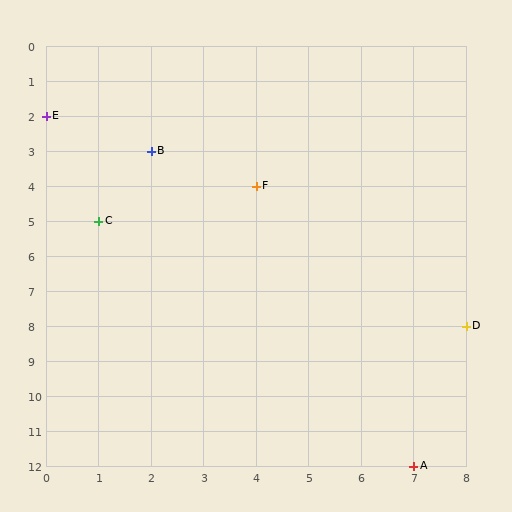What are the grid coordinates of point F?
Point F is at grid coordinates (4, 4).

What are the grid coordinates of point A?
Point A is at grid coordinates (7, 12).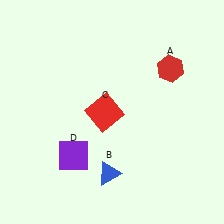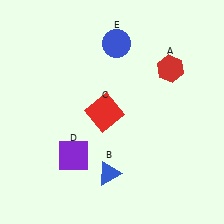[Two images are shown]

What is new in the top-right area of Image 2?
A blue circle (E) was added in the top-right area of Image 2.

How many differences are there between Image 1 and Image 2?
There is 1 difference between the two images.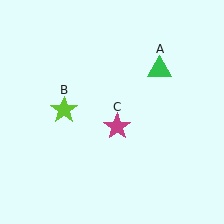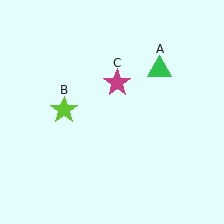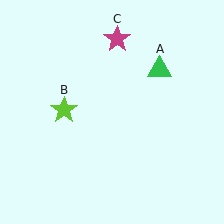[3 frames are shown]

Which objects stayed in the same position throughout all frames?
Green triangle (object A) and lime star (object B) remained stationary.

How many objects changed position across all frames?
1 object changed position: magenta star (object C).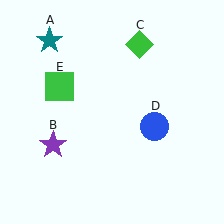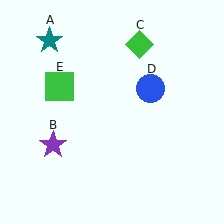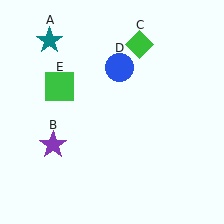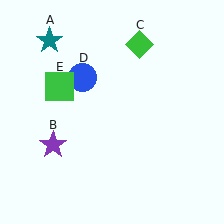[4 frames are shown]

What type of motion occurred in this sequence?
The blue circle (object D) rotated counterclockwise around the center of the scene.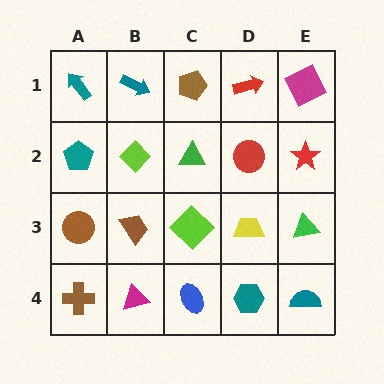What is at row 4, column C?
A blue ellipse.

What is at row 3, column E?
A green triangle.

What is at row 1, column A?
A teal arrow.